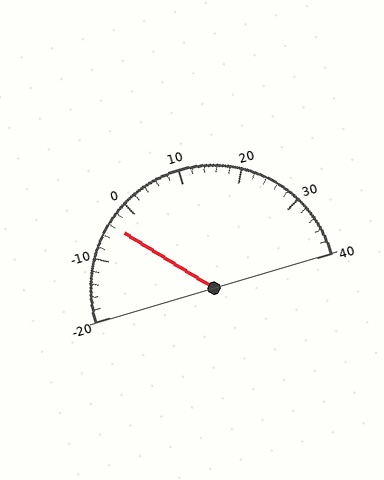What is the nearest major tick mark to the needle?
The nearest major tick mark is 0.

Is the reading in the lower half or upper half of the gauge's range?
The reading is in the lower half of the range (-20 to 40).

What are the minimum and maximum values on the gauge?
The gauge ranges from -20 to 40.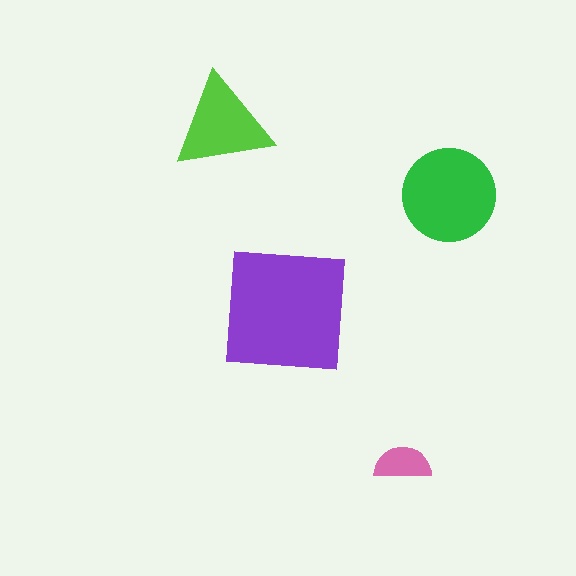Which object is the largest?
The purple square.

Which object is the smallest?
The pink semicircle.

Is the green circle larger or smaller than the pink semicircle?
Larger.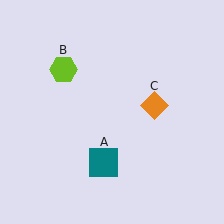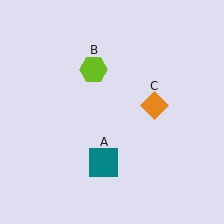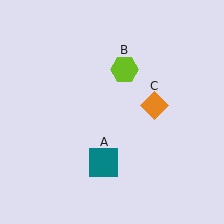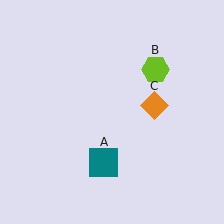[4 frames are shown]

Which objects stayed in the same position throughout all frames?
Teal square (object A) and orange diamond (object C) remained stationary.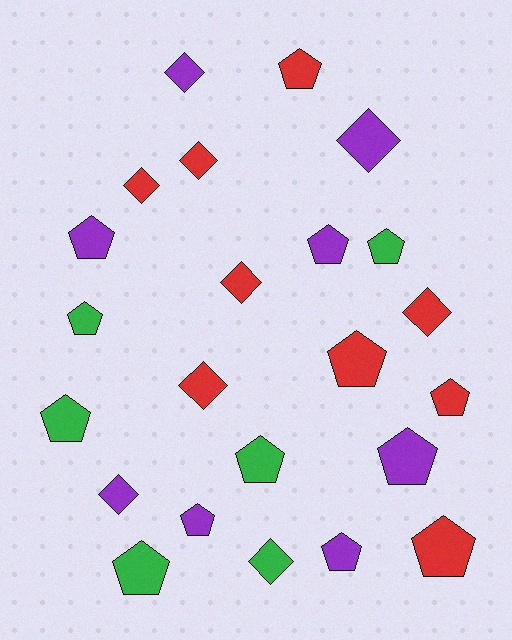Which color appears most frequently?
Red, with 9 objects.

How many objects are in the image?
There are 23 objects.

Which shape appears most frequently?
Pentagon, with 14 objects.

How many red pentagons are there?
There are 4 red pentagons.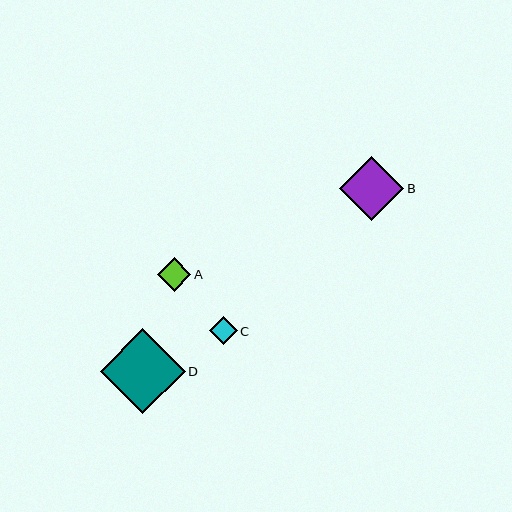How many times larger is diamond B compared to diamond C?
Diamond B is approximately 2.3 times the size of diamond C.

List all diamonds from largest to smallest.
From largest to smallest: D, B, A, C.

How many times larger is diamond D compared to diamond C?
Diamond D is approximately 3.1 times the size of diamond C.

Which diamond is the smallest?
Diamond C is the smallest with a size of approximately 28 pixels.